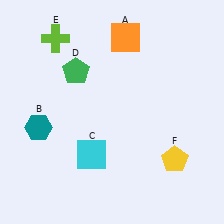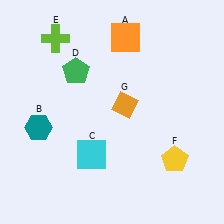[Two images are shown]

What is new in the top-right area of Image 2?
An orange diamond (G) was added in the top-right area of Image 2.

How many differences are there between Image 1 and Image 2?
There is 1 difference between the two images.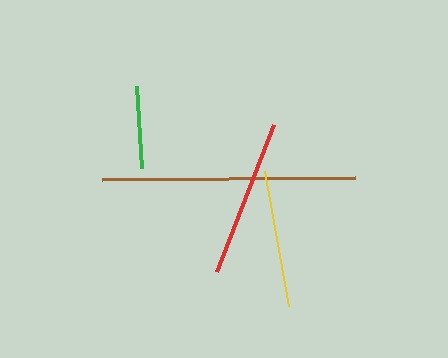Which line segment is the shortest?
The green line is the shortest at approximately 82 pixels.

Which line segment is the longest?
The brown line is the longest at approximately 253 pixels.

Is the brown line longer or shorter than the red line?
The brown line is longer than the red line.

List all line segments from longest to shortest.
From longest to shortest: brown, red, yellow, green.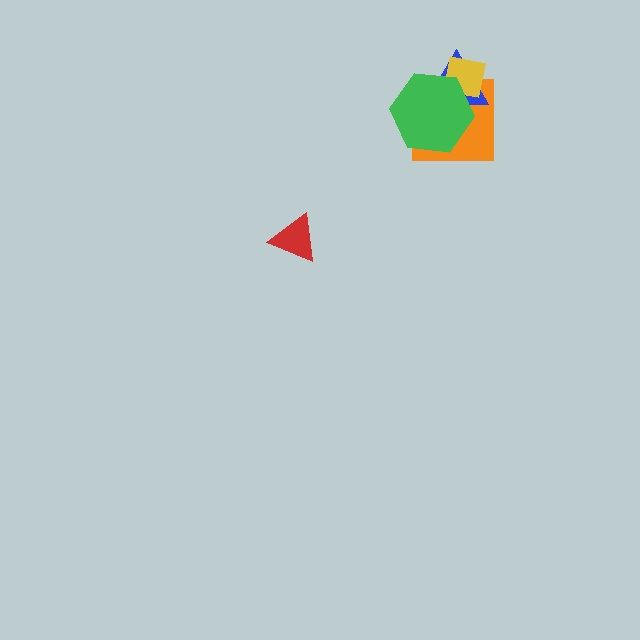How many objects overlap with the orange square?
3 objects overlap with the orange square.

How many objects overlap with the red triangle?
0 objects overlap with the red triangle.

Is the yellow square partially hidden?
Yes, it is partially covered by another shape.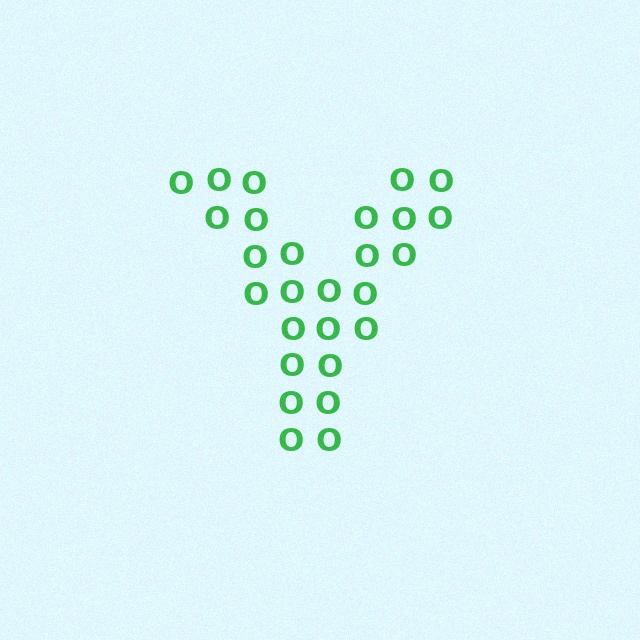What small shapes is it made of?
It is made of small letter O's.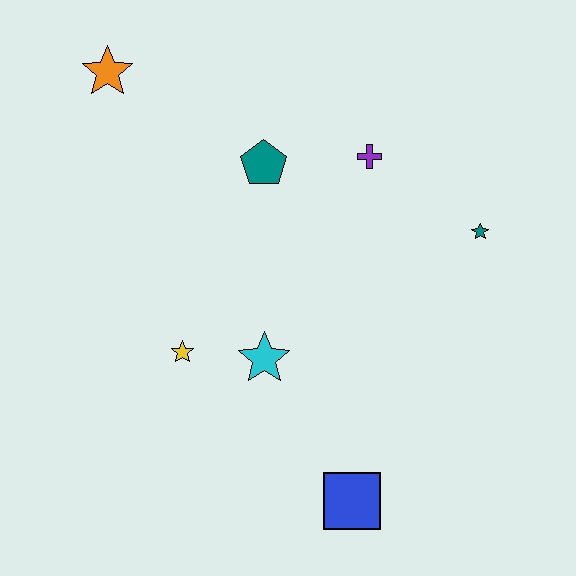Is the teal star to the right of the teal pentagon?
Yes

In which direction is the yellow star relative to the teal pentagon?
The yellow star is below the teal pentagon.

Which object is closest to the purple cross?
The teal pentagon is closest to the purple cross.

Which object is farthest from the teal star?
The orange star is farthest from the teal star.